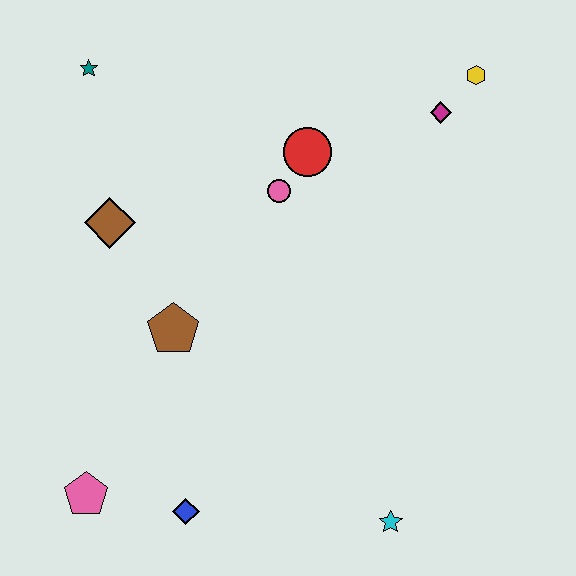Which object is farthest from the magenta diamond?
The pink pentagon is farthest from the magenta diamond.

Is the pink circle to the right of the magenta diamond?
No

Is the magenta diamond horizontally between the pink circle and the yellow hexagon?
Yes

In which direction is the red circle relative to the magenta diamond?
The red circle is to the left of the magenta diamond.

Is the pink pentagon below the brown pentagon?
Yes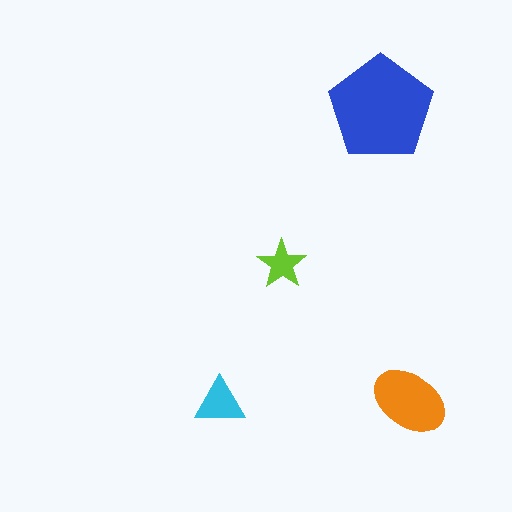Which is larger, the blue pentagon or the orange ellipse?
The blue pentagon.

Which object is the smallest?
The lime star.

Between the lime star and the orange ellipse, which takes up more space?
The orange ellipse.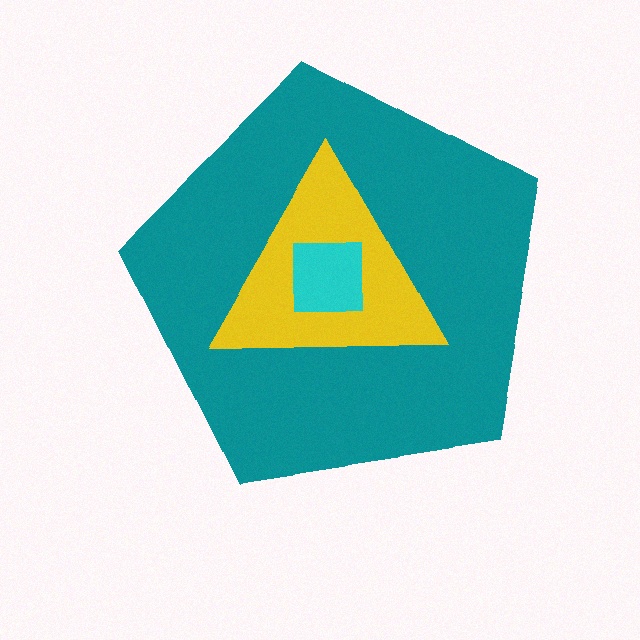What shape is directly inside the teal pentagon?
The yellow triangle.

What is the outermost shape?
The teal pentagon.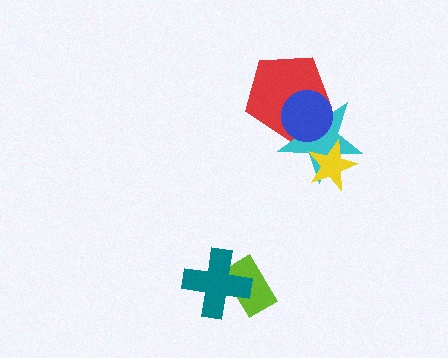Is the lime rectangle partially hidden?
Yes, it is partially covered by another shape.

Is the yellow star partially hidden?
No, no other shape covers it.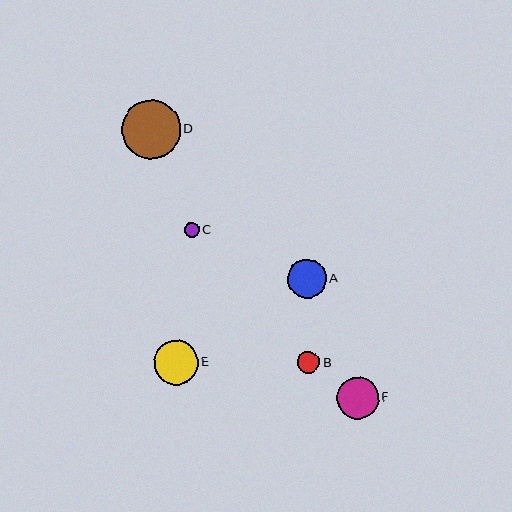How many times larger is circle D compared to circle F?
Circle D is approximately 1.4 times the size of circle F.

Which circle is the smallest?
Circle C is the smallest with a size of approximately 15 pixels.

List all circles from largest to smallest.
From largest to smallest: D, E, F, A, B, C.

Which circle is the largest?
Circle D is the largest with a size of approximately 59 pixels.